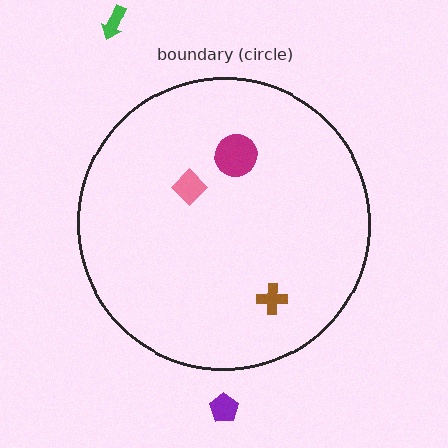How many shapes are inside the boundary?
3 inside, 2 outside.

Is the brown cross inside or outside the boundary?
Inside.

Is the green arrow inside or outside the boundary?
Outside.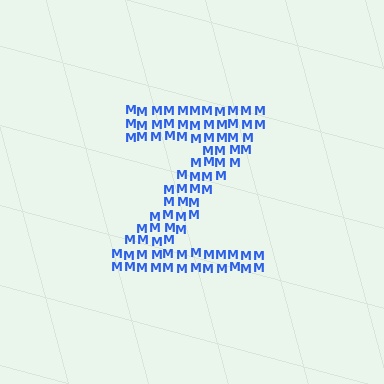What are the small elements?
The small elements are letter M's.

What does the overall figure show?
The overall figure shows the letter Z.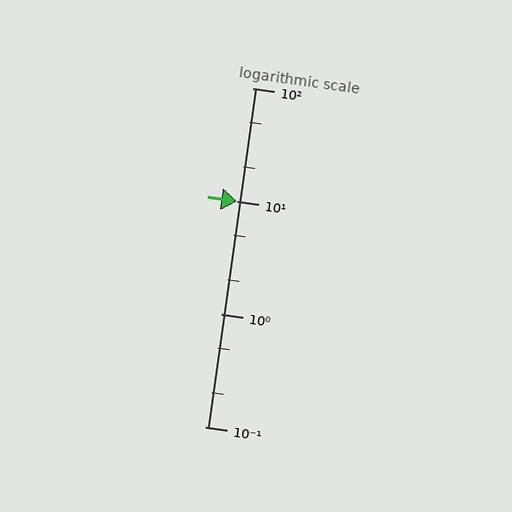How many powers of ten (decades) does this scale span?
The scale spans 3 decades, from 0.1 to 100.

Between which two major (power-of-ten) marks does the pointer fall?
The pointer is between 10 and 100.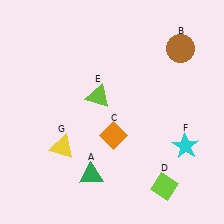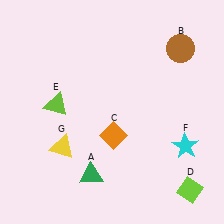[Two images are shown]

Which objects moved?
The objects that moved are: the lime diamond (D), the lime triangle (E).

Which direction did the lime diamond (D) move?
The lime diamond (D) moved right.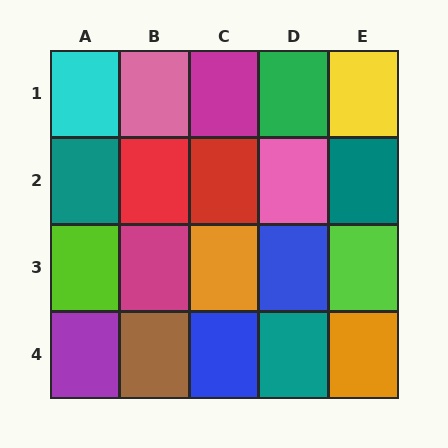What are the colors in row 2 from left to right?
Teal, red, red, pink, teal.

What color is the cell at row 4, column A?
Purple.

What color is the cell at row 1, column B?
Pink.